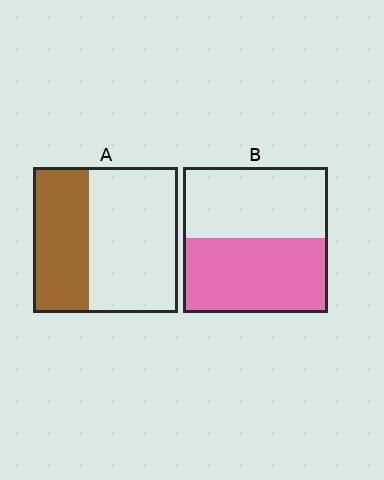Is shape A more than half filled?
No.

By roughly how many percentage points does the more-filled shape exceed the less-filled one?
By roughly 15 percentage points (B over A).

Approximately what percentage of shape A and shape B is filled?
A is approximately 40% and B is approximately 50%.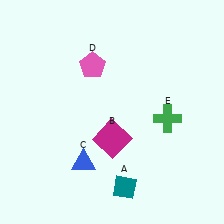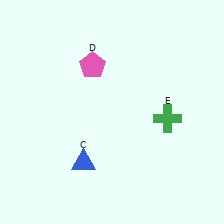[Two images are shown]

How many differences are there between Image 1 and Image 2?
There are 2 differences between the two images.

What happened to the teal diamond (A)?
The teal diamond (A) was removed in Image 2. It was in the bottom-right area of Image 1.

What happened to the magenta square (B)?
The magenta square (B) was removed in Image 2. It was in the bottom-right area of Image 1.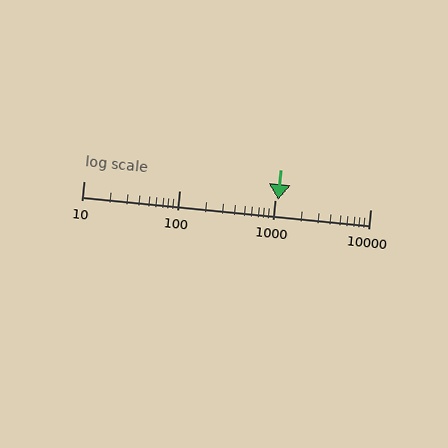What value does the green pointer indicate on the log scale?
The pointer indicates approximately 1100.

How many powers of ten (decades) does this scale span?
The scale spans 3 decades, from 10 to 10000.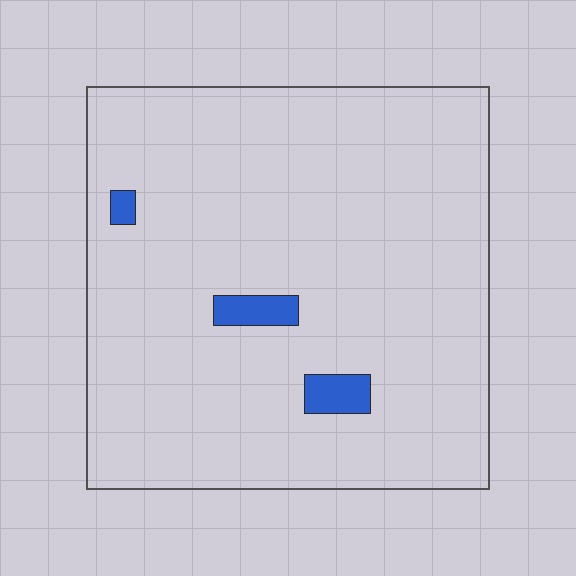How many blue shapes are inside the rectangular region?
3.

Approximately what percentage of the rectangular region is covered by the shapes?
Approximately 5%.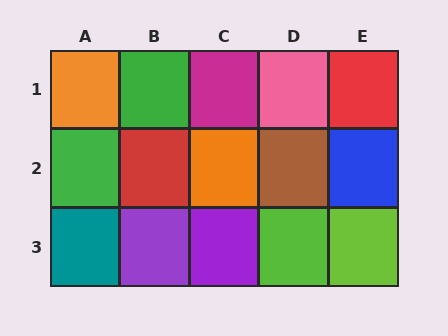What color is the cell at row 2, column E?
Blue.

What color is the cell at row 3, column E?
Lime.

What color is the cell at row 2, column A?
Green.